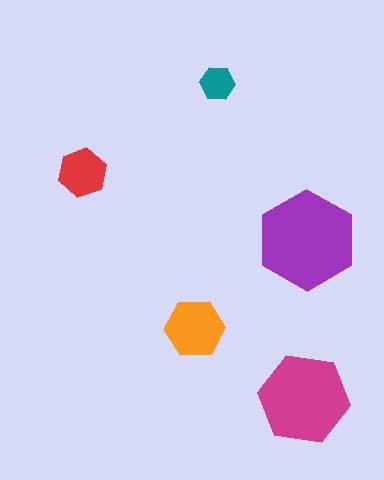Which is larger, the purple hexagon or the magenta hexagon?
The purple one.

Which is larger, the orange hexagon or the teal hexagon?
The orange one.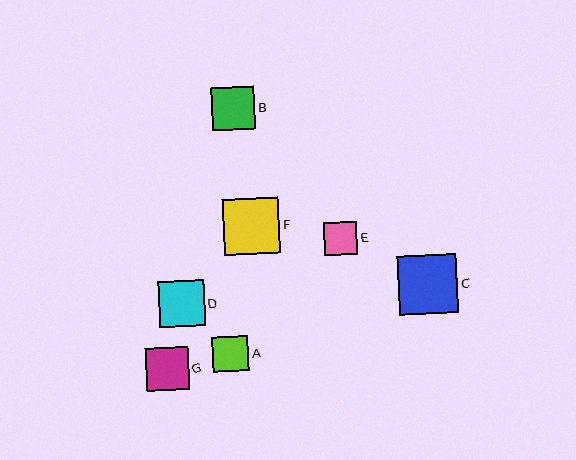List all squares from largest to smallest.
From largest to smallest: C, F, D, B, G, A, E.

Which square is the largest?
Square C is the largest with a size of approximately 60 pixels.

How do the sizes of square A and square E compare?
Square A and square E are approximately the same size.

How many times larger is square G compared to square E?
Square G is approximately 1.3 times the size of square E.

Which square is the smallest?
Square E is the smallest with a size of approximately 33 pixels.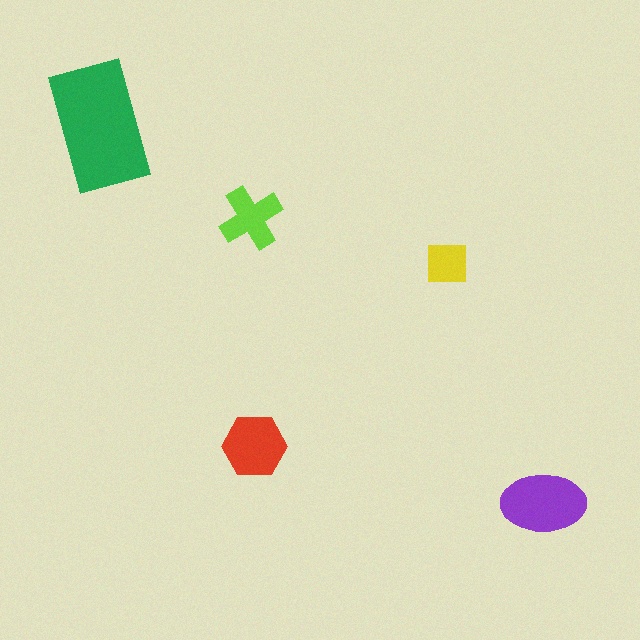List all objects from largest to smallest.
The green rectangle, the purple ellipse, the red hexagon, the lime cross, the yellow square.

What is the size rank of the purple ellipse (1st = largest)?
2nd.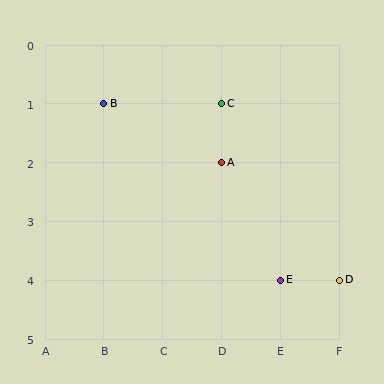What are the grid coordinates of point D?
Point D is at grid coordinates (F, 4).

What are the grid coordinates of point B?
Point B is at grid coordinates (B, 1).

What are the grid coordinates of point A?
Point A is at grid coordinates (D, 2).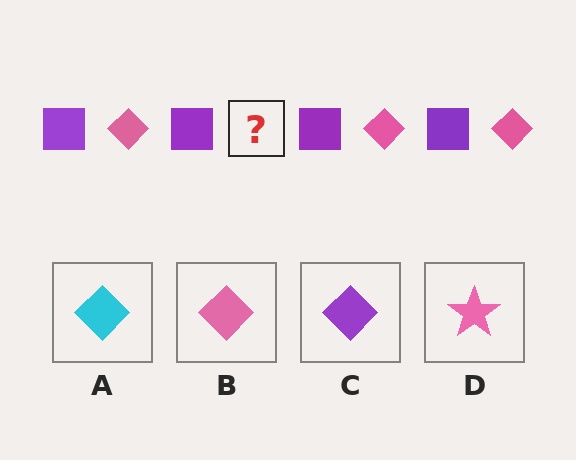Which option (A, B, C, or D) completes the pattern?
B.